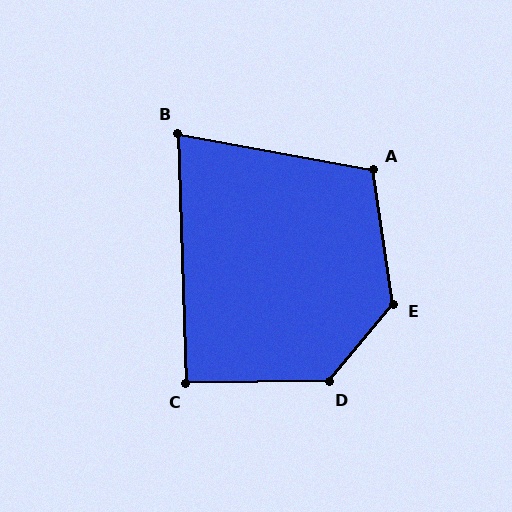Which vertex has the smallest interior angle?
B, at approximately 78 degrees.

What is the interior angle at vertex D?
Approximately 130 degrees (obtuse).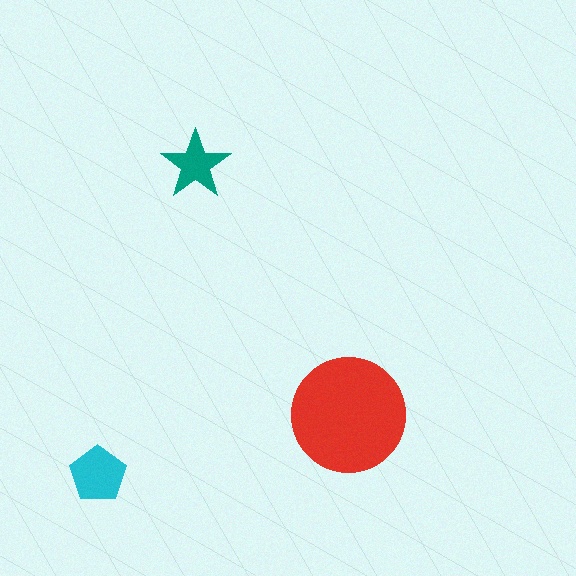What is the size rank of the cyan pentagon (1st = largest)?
2nd.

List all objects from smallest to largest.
The teal star, the cyan pentagon, the red circle.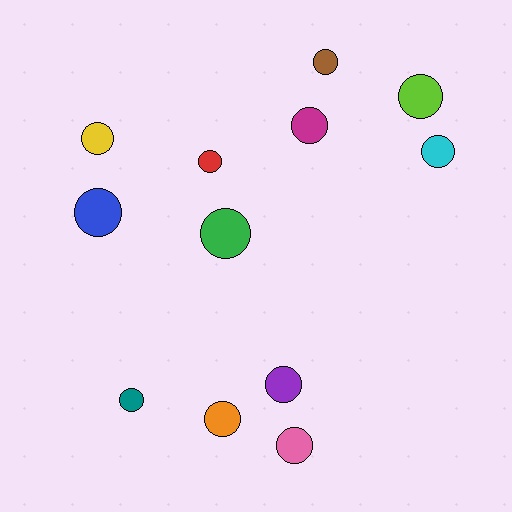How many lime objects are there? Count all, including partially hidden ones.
There is 1 lime object.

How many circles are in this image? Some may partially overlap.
There are 12 circles.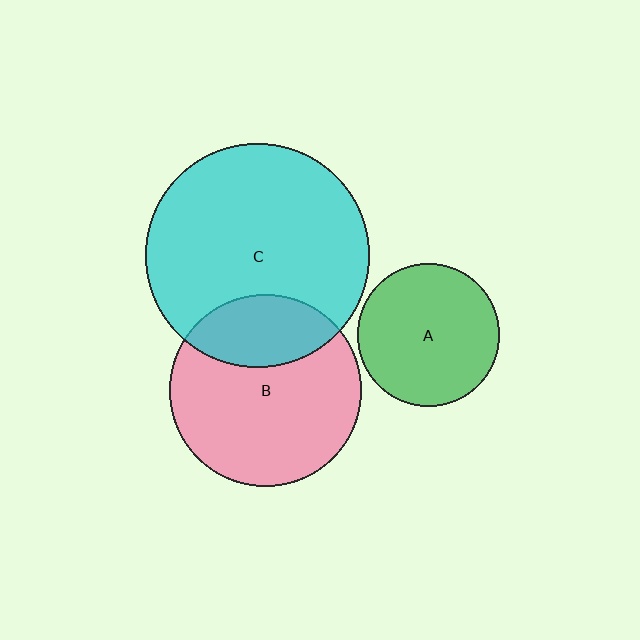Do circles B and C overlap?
Yes.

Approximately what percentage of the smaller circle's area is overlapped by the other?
Approximately 30%.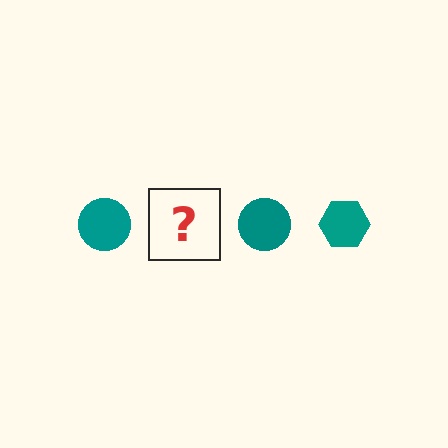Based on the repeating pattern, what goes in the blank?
The blank should be a teal hexagon.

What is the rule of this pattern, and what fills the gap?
The rule is that the pattern cycles through circle, hexagon shapes in teal. The gap should be filled with a teal hexagon.